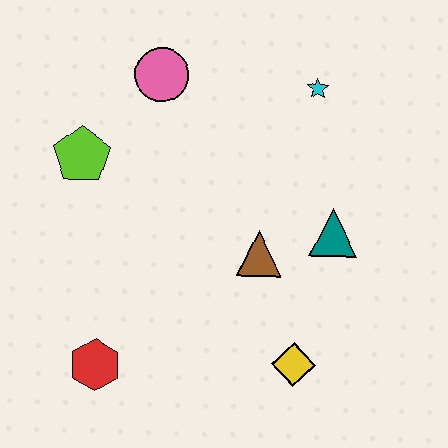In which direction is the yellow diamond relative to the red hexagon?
The yellow diamond is to the right of the red hexagon.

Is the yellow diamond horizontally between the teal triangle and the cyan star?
No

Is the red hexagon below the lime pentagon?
Yes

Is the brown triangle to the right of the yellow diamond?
No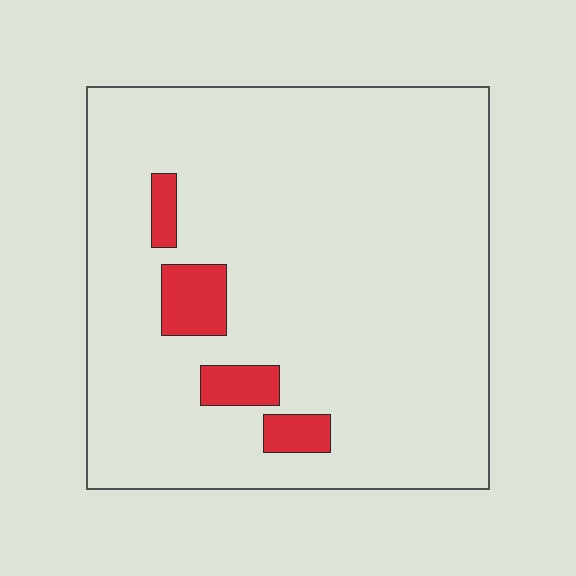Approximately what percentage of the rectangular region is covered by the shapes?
Approximately 10%.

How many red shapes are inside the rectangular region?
4.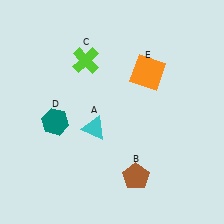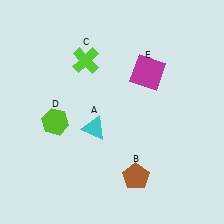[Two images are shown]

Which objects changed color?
D changed from teal to lime. E changed from orange to magenta.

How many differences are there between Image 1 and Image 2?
There are 2 differences between the two images.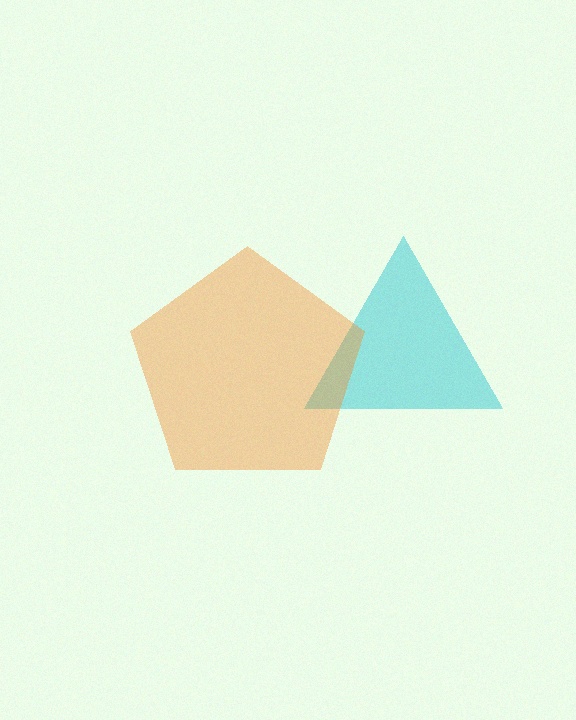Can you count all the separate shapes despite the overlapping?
Yes, there are 2 separate shapes.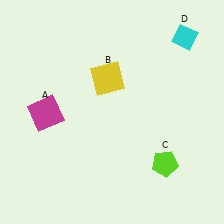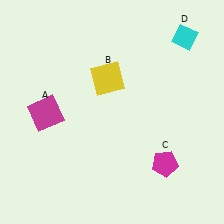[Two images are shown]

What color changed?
The pentagon (C) changed from lime in Image 1 to magenta in Image 2.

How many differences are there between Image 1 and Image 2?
There is 1 difference between the two images.